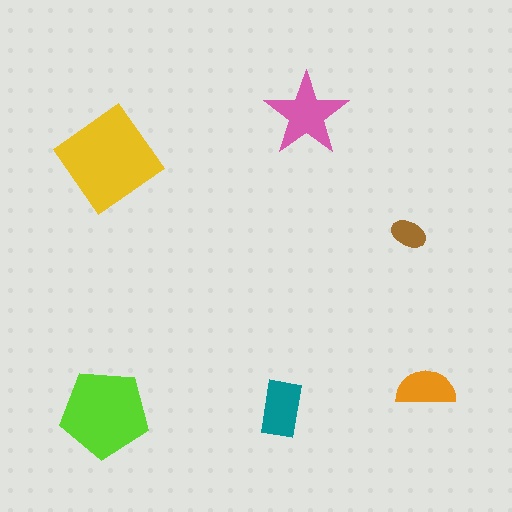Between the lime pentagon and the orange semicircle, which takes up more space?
The lime pentagon.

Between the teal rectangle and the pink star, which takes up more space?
The pink star.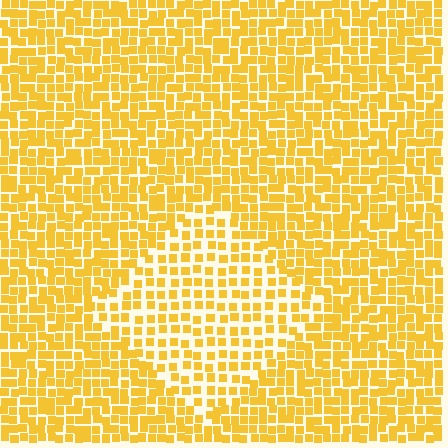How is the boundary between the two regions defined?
The boundary is defined by a change in element density (approximately 1.7x ratio). All elements are the same color, size, and shape.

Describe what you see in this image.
The image contains small yellow elements arranged at two different densities. A diamond-shaped region is visible where the elements are less densely packed than the surrounding area.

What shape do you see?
I see a diamond.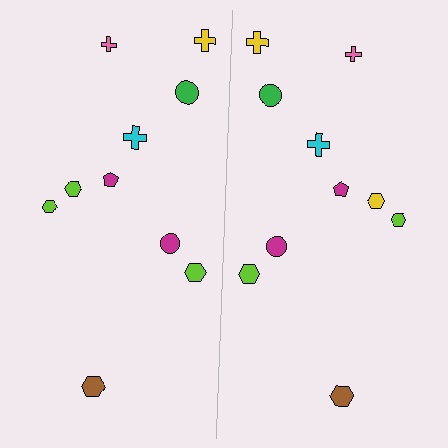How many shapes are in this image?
There are 20 shapes in this image.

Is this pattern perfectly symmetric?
No, the pattern is not perfectly symmetric. The yellow hexagon on the right side breaks the symmetry — its mirror counterpart is lime.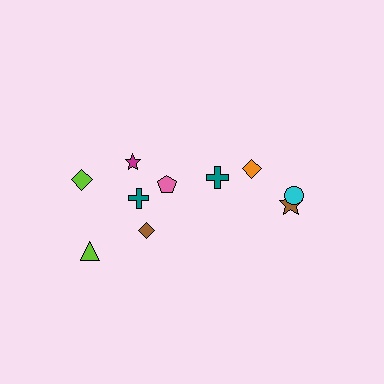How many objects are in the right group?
There are 4 objects.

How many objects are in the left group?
There are 6 objects.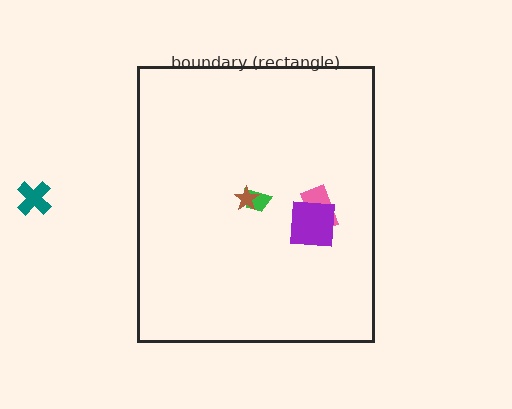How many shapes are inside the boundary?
4 inside, 1 outside.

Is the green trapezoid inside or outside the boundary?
Inside.